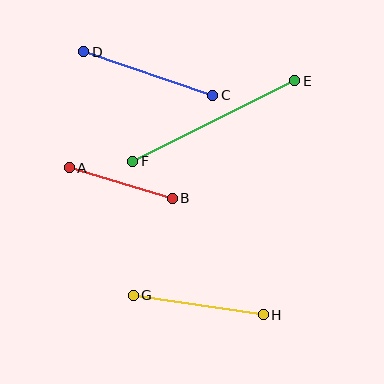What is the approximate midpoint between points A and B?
The midpoint is at approximately (121, 183) pixels.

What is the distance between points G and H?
The distance is approximately 131 pixels.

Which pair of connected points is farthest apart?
Points E and F are farthest apart.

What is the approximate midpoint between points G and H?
The midpoint is at approximately (198, 305) pixels.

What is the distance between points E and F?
The distance is approximately 181 pixels.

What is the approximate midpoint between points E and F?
The midpoint is at approximately (214, 121) pixels.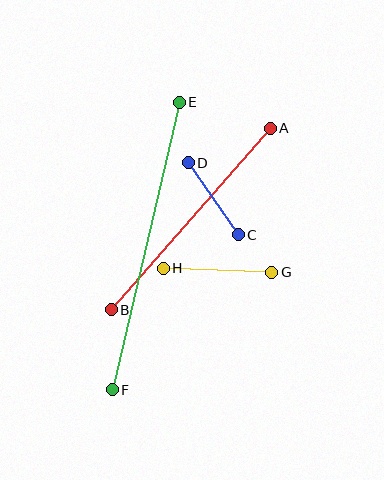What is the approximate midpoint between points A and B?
The midpoint is at approximately (191, 219) pixels.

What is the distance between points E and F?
The distance is approximately 295 pixels.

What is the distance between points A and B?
The distance is approximately 241 pixels.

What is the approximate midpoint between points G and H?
The midpoint is at approximately (217, 270) pixels.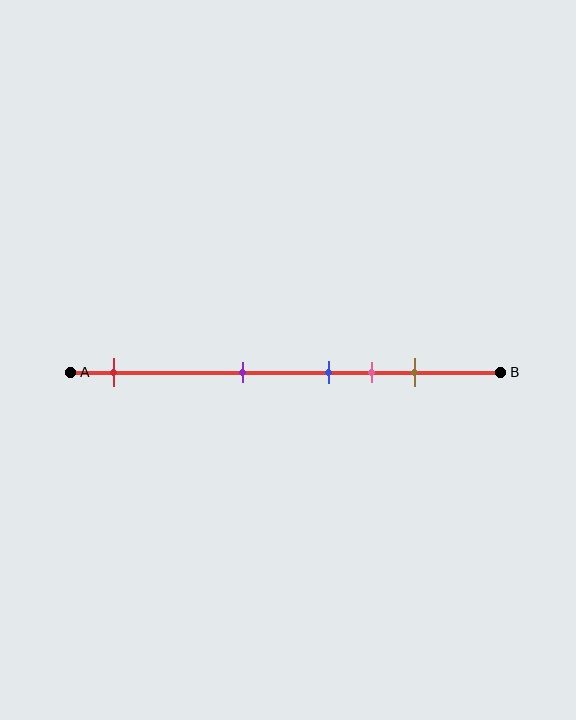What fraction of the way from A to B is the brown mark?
The brown mark is approximately 80% (0.8) of the way from A to B.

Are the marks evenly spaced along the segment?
No, the marks are not evenly spaced.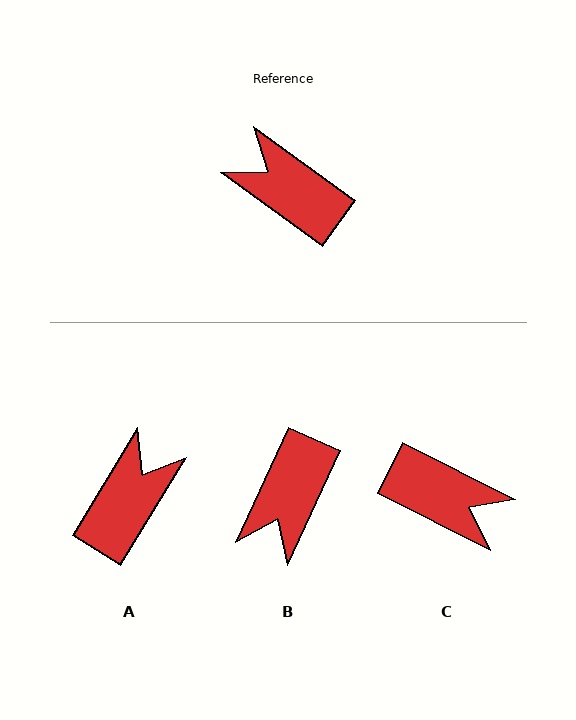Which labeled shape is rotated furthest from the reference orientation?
C, about 171 degrees away.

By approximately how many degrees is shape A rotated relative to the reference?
Approximately 85 degrees clockwise.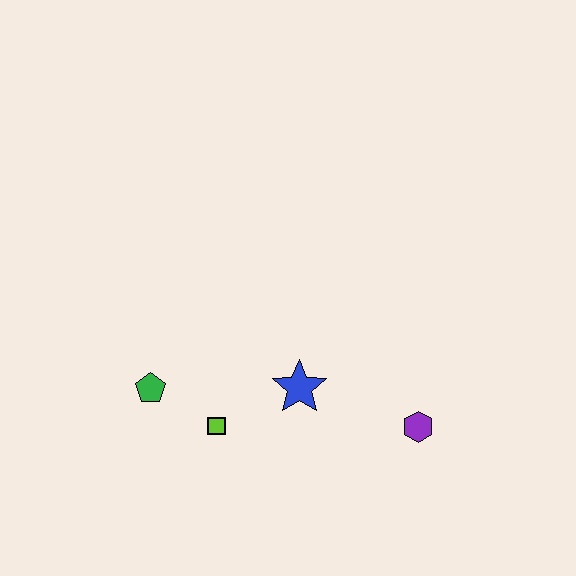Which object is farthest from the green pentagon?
The purple hexagon is farthest from the green pentagon.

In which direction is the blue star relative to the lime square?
The blue star is to the right of the lime square.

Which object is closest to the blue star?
The lime square is closest to the blue star.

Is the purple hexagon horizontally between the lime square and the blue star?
No